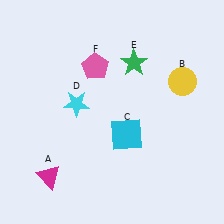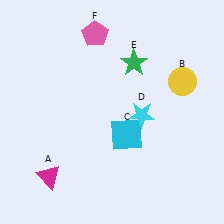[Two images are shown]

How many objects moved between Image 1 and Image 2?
2 objects moved between the two images.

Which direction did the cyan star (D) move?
The cyan star (D) moved right.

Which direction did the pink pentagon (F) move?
The pink pentagon (F) moved up.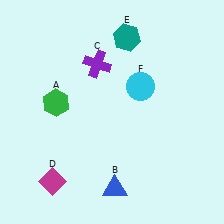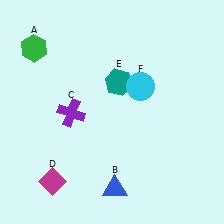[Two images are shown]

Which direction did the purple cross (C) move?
The purple cross (C) moved down.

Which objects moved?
The objects that moved are: the green hexagon (A), the purple cross (C), the teal hexagon (E).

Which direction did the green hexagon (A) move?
The green hexagon (A) moved up.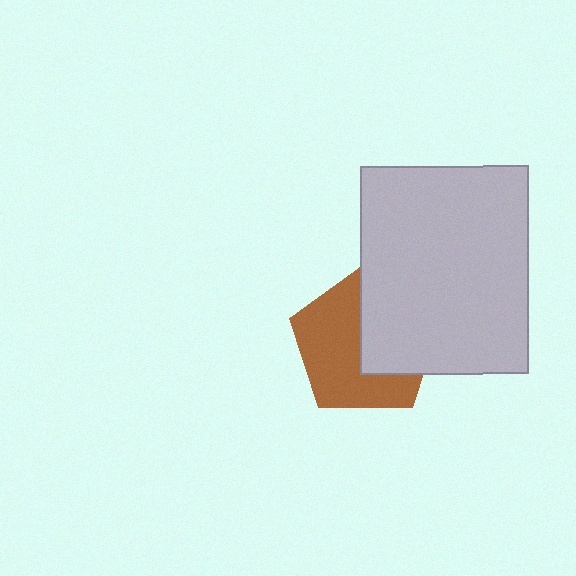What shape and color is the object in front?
The object in front is a light gray rectangle.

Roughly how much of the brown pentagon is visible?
About half of it is visible (roughly 57%).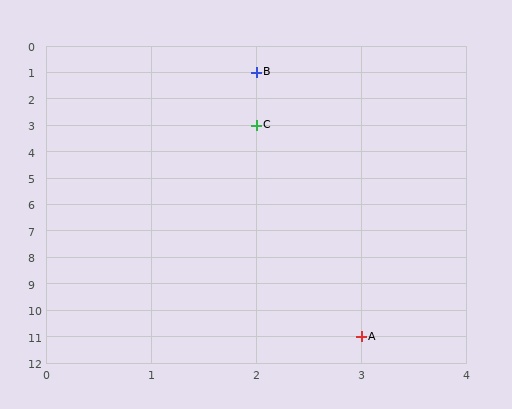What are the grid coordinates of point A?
Point A is at grid coordinates (3, 11).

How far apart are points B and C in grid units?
Points B and C are 2 rows apart.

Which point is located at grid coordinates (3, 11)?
Point A is at (3, 11).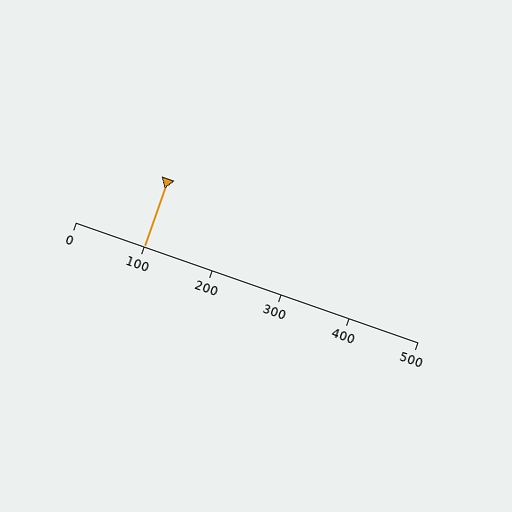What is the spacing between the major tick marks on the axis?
The major ticks are spaced 100 apart.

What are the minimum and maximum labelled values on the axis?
The axis runs from 0 to 500.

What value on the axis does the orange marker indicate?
The marker indicates approximately 100.